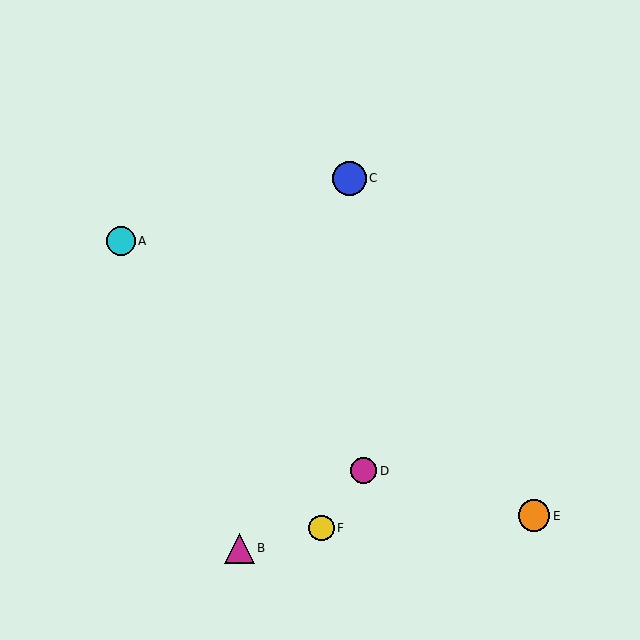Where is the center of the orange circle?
The center of the orange circle is at (534, 516).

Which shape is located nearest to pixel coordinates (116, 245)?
The cyan circle (labeled A) at (121, 241) is nearest to that location.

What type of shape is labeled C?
Shape C is a blue circle.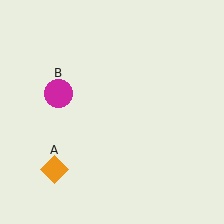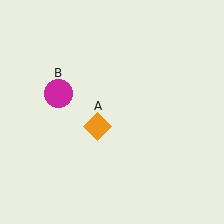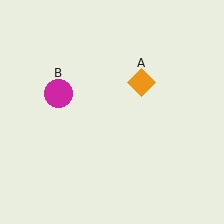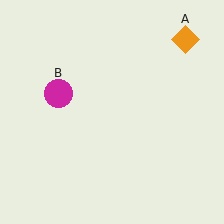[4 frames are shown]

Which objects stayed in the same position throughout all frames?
Magenta circle (object B) remained stationary.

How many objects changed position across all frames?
1 object changed position: orange diamond (object A).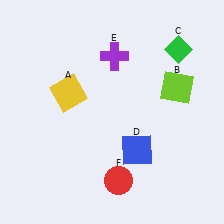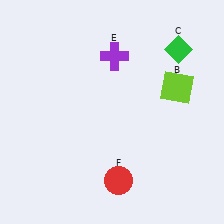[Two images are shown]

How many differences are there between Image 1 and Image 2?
There are 2 differences between the two images.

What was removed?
The yellow square (A), the blue square (D) were removed in Image 2.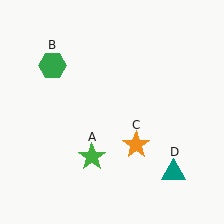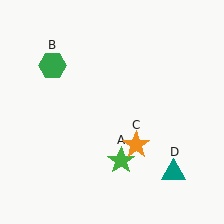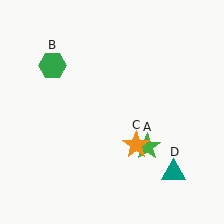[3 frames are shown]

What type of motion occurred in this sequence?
The green star (object A) rotated counterclockwise around the center of the scene.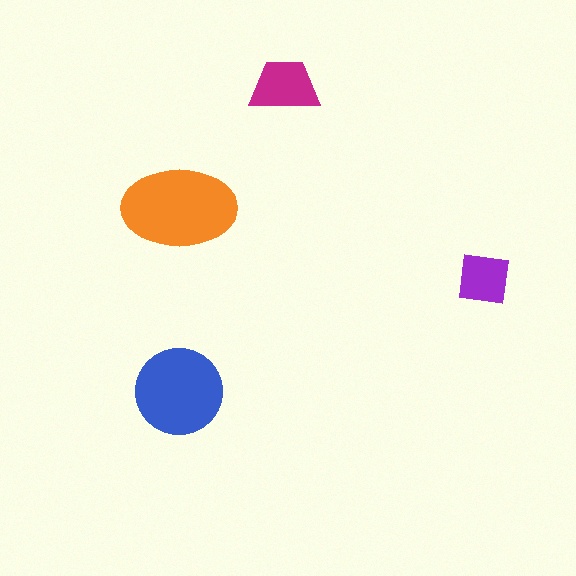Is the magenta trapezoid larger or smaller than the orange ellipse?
Smaller.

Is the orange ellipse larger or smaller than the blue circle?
Larger.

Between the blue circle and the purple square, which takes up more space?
The blue circle.